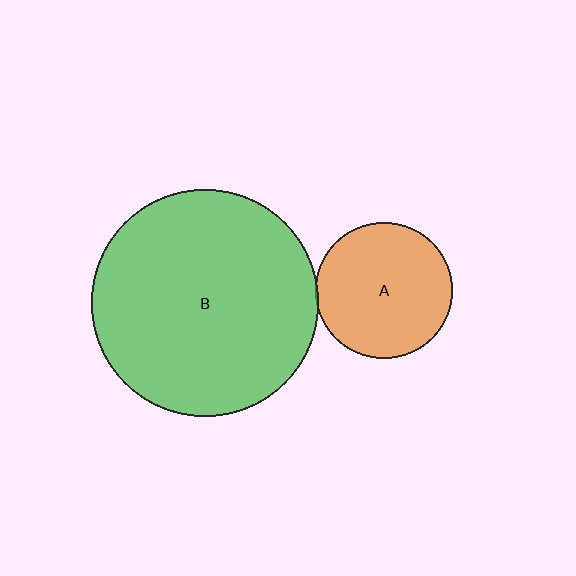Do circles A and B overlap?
Yes.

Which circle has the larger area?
Circle B (green).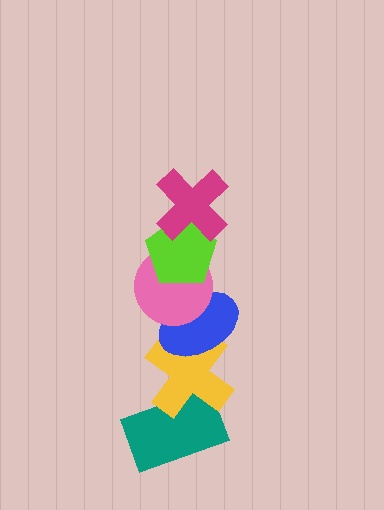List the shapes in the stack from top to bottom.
From top to bottom: the magenta cross, the lime pentagon, the pink circle, the blue ellipse, the yellow cross, the teal rectangle.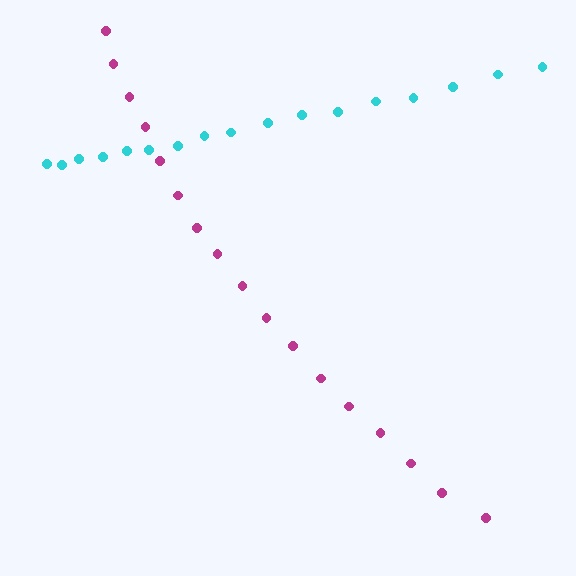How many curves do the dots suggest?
There are 2 distinct paths.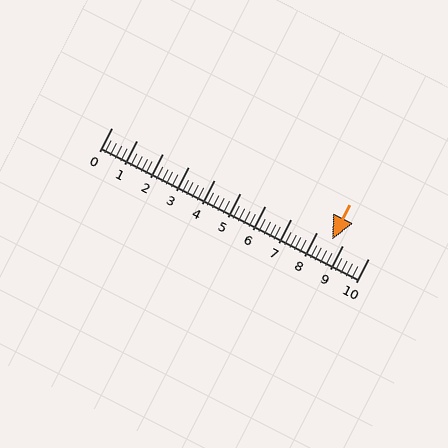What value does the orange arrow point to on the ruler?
The orange arrow points to approximately 8.6.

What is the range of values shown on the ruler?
The ruler shows values from 0 to 10.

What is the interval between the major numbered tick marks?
The major tick marks are spaced 1 units apart.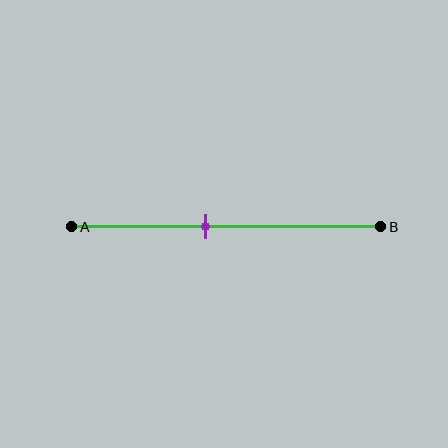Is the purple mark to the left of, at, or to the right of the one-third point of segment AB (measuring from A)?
The purple mark is to the right of the one-third point of segment AB.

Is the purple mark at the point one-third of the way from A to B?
No, the mark is at about 45% from A, not at the 33% one-third point.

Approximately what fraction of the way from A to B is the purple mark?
The purple mark is approximately 45% of the way from A to B.